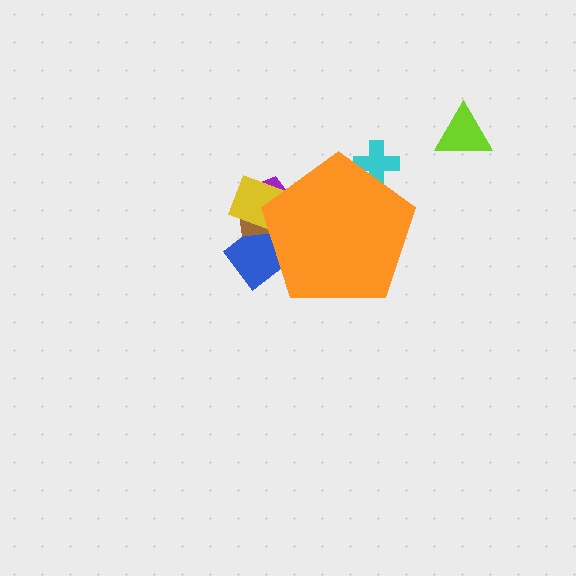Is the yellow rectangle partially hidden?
Yes, the yellow rectangle is partially hidden behind the orange pentagon.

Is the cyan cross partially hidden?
Yes, the cyan cross is partially hidden behind the orange pentagon.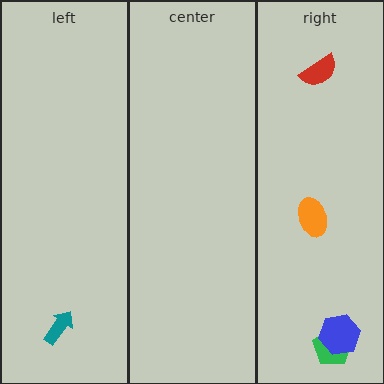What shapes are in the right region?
The red semicircle, the orange ellipse, the green pentagon, the blue hexagon.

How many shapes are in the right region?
4.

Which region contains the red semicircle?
The right region.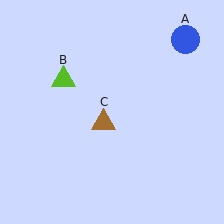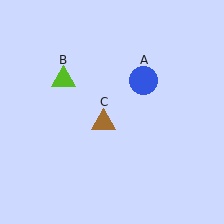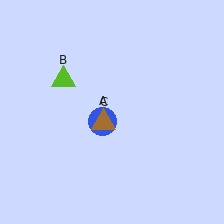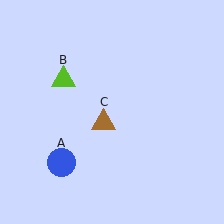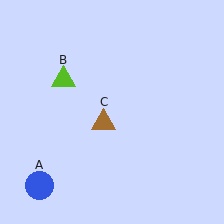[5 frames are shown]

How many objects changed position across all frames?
1 object changed position: blue circle (object A).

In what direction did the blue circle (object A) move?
The blue circle (object A) moved down and to the left.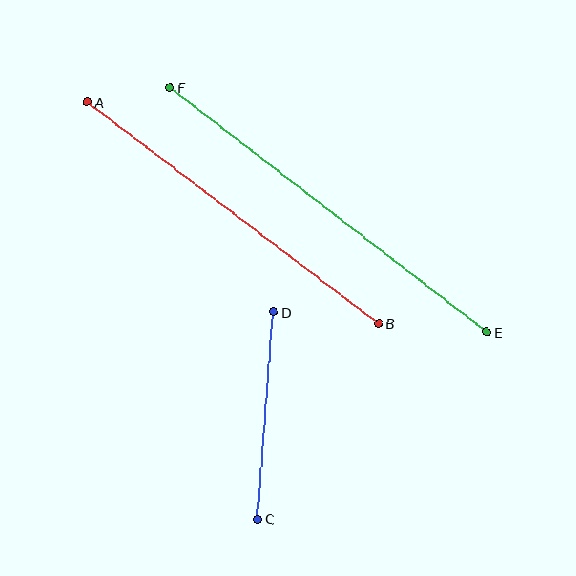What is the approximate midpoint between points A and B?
The midpoint is at approximately (233, 213) pixels.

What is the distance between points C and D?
The distance is approximately 207 pixels.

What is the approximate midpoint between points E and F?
The midpoint is at approximately (328, 210) pixels.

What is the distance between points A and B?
The distance is approximately 366 pixels.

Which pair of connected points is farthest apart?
Points E and F are farthest apart.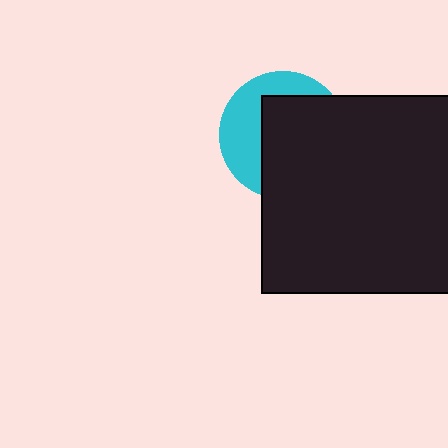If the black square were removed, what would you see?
You would see the complete cyan circle.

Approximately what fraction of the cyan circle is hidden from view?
Roughly 60% of the cyan circle is hidden behind the black square.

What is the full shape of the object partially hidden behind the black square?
The partially hidden object is a cyan circle.